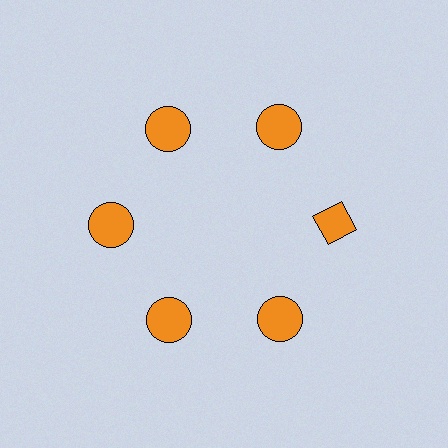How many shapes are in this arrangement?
There are 6 shapes arranged in a ring pattern.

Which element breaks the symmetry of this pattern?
The orange diamond at roughly the 3 o'clock position breaks the symmetry. All other shapes are orange circles.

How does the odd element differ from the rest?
It has a different shape: diamond instead of circle.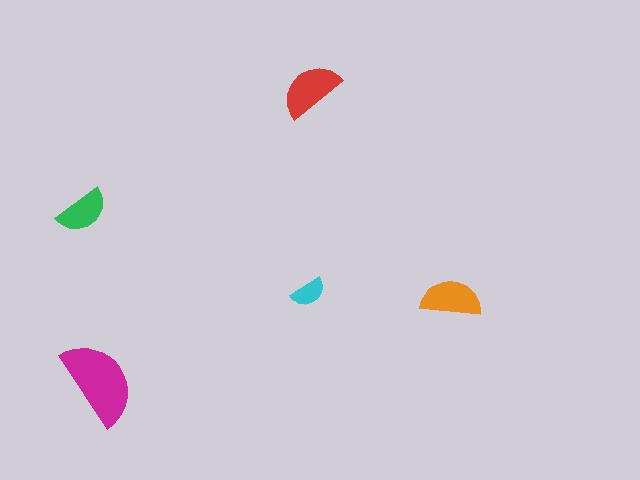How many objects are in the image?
There are 5 objects in the image.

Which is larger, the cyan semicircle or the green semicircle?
The green one.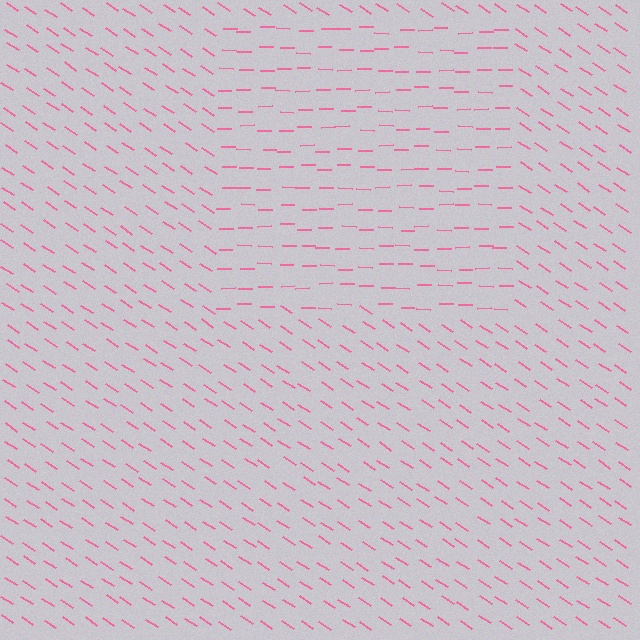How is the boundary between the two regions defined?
The boundary is defined purely by a change in line orientation (approximately 33 degrees difference). All lines are the same color and thickness.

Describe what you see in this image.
The image is filled with small pink line segments. A rectangle region in the image has lines oriented differently from the surrounding lines, creating a visible texture boundary.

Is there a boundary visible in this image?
Yes, there is a texture boundary formed by a change in line orientation.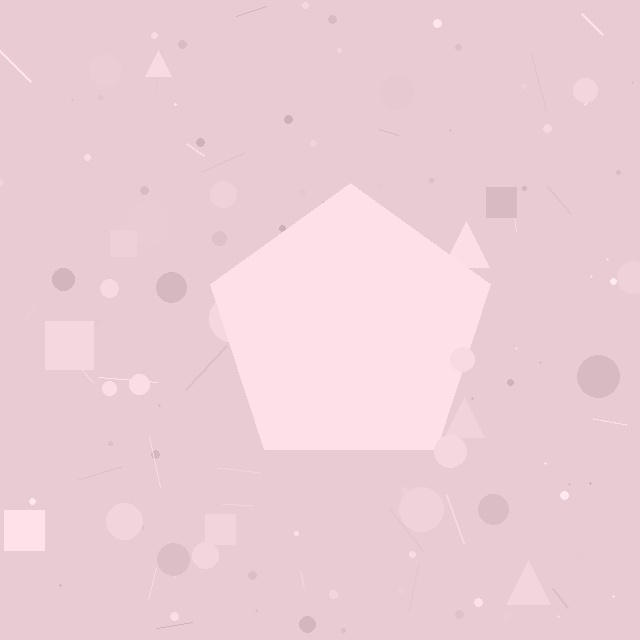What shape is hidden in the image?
A pentagon is hidden in the image.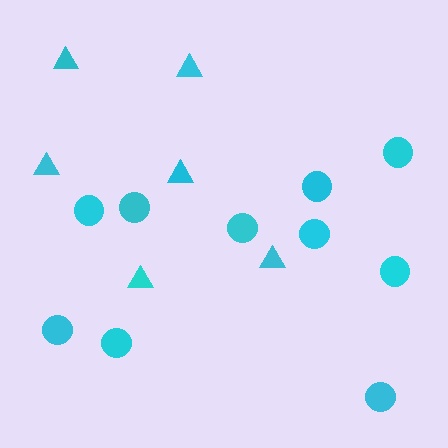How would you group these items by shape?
There are 2 groups: one group of circles (10) and one group of triangles (6).